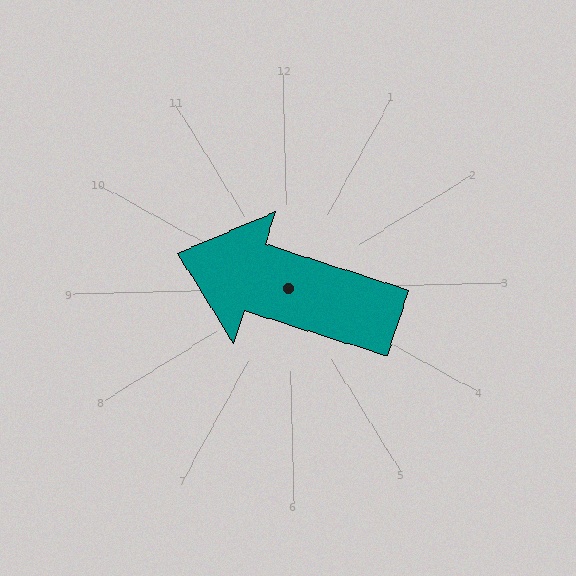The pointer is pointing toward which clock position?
Roughly 10 o'clock.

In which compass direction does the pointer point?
West.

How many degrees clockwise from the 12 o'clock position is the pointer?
Approximately 289 degrees.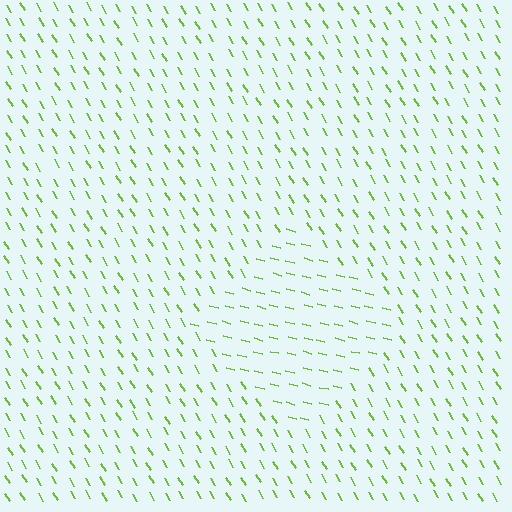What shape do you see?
I see a diamond.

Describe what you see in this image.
The image is filled with small lime line segments. A diamond region in the image has lines oriented differently from the surrounding lines, creating a visible texture boundary.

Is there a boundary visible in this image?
Yes, there is a texture boundary formed by a change in line orientation.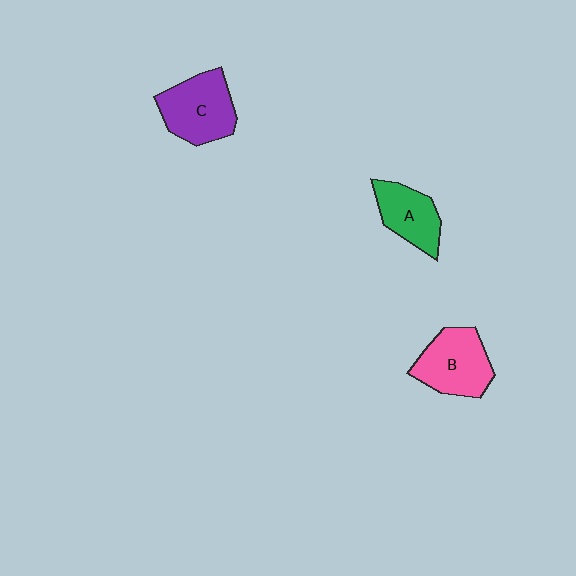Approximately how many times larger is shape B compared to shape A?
Approximately 1.3 times.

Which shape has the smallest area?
Shape A (green).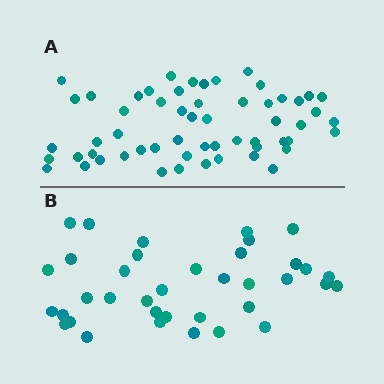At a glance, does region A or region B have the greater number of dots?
Region A (the top region) has more dots.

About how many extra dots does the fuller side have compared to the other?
Region A has approximately 20 more dots than region B.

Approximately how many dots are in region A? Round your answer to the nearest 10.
About 60 dots. (The exact count is 57, which rounds to 60.)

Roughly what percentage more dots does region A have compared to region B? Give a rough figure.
About 55% more.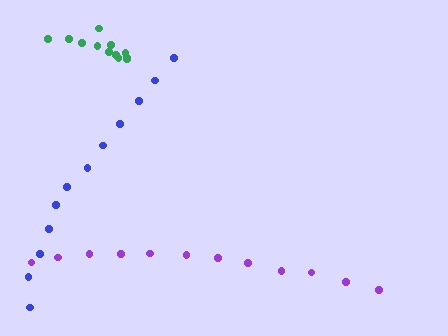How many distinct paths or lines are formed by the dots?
There are 3 distinct paths.